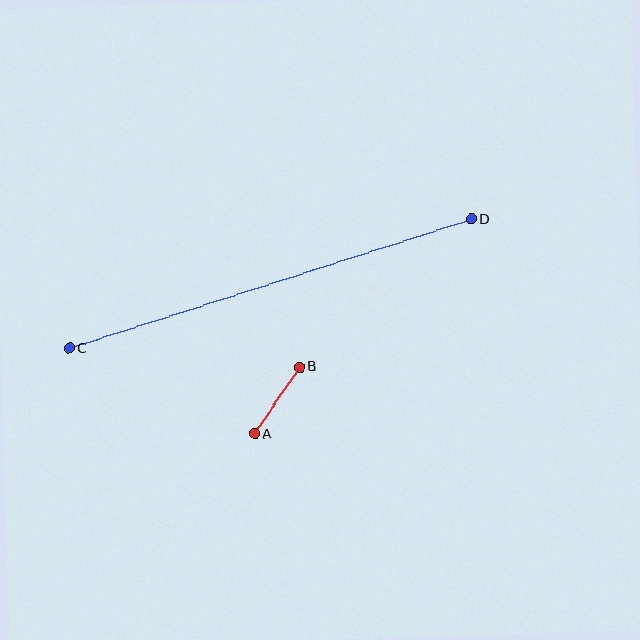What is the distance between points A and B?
The distance is approximately 81 pixels.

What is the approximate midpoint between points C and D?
The midpoint is at approximately (270, 284) pixels.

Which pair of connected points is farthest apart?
Points C and D are farthest apart.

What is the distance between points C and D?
The distance is approximately 423 pixels.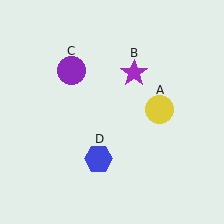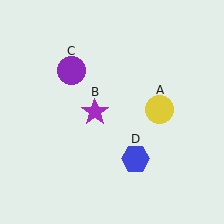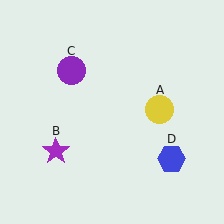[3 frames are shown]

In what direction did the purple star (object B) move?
The purple star (object B) moved down and to the left.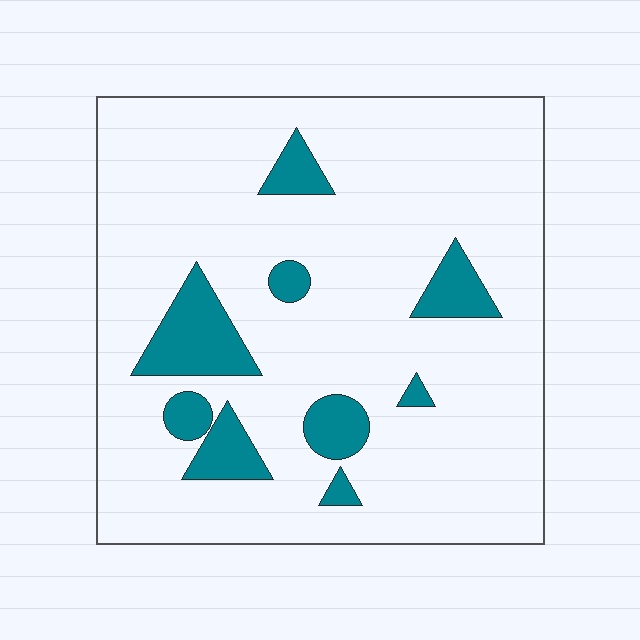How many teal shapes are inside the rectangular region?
9.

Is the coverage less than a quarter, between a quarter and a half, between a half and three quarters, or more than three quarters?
Less than a quarter.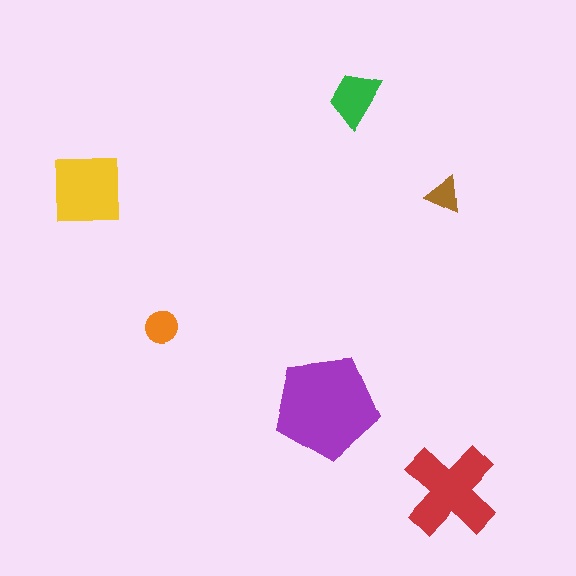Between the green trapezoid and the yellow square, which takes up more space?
The yellow square.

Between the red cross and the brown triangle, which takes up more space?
The red cross.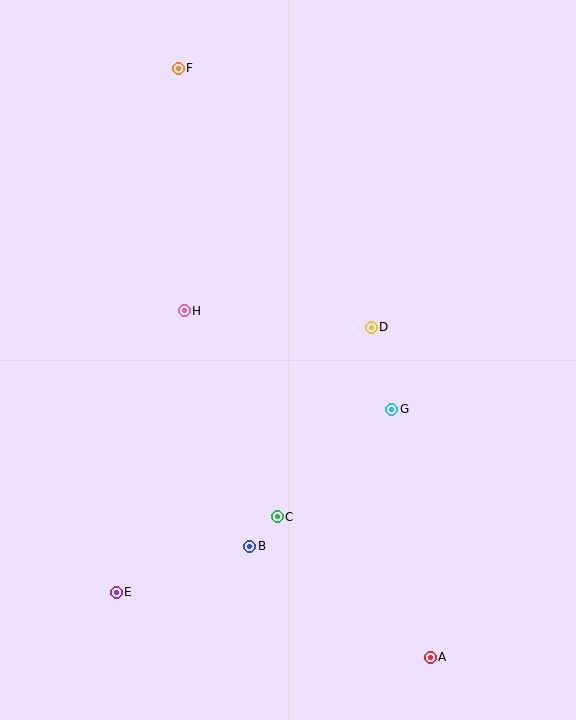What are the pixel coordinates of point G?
Point G is at (392, 409).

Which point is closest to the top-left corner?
Point F is closest to the top-left corner.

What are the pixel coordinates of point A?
Point A is at (430, 657).